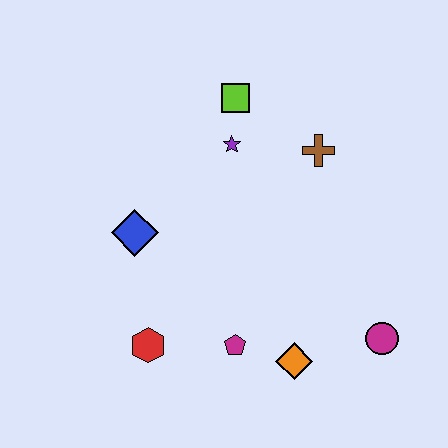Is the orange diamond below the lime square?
Yes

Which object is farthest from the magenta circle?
The lime square is farthest from the magenta circle.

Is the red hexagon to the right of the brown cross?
No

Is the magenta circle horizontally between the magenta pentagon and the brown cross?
No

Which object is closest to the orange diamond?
The magenta pentagon is closest to the orange diamond.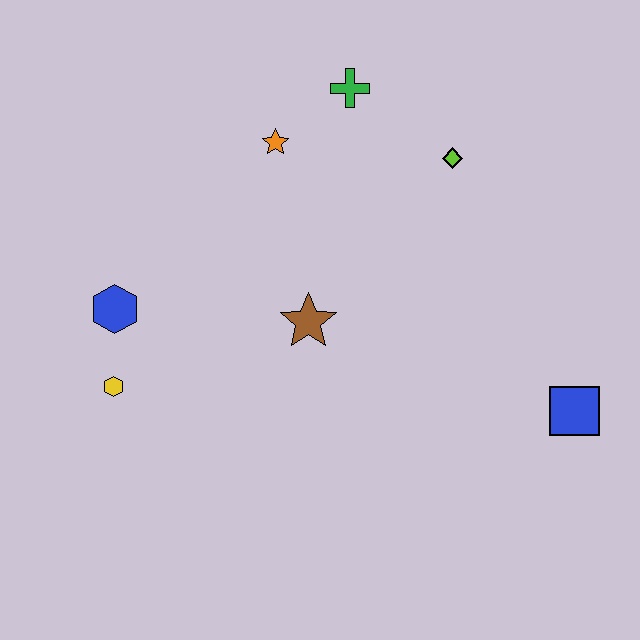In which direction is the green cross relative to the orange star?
The green cross is to the right of the orange star.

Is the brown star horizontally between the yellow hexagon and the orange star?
No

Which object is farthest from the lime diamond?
The yellow hexagon is farthest from the lime diamond.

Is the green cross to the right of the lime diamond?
No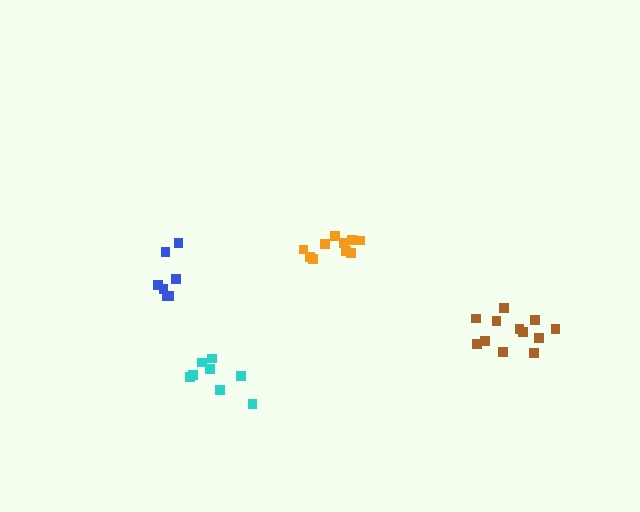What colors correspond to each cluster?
The clusters are colored: cyan, orange, blue, brown.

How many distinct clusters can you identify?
There are 4 distinct clusters.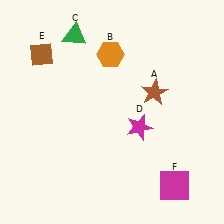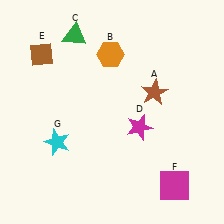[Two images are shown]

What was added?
A cyan star (G) was added in Image 2.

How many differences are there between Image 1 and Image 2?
There is 1 difference between the two images.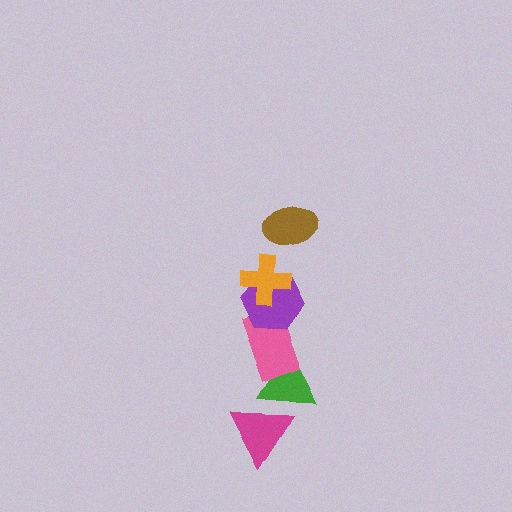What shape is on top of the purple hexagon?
The orange cross is on top of the purple hexagon.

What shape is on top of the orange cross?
The brown ellipse is on top of the orange cross.